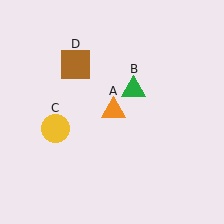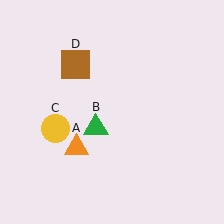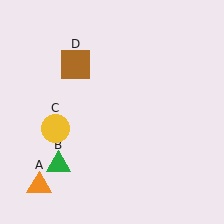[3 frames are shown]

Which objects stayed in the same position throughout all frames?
Yellow circle (object C) and brown square (object D) remained stationary.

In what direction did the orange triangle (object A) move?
The orange triangle (object A) moved down and to the left.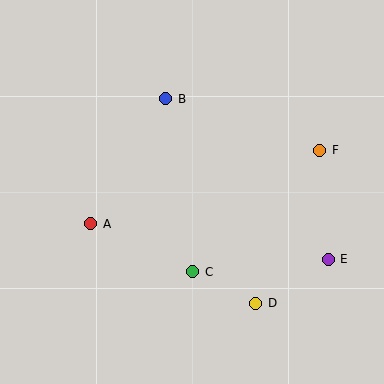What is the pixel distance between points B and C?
The distance between B and C is 175 pixels.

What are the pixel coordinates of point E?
Point E is at (328, 259).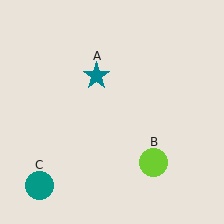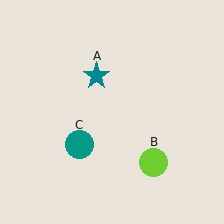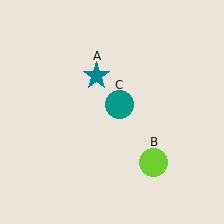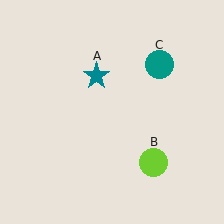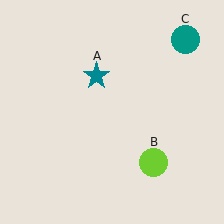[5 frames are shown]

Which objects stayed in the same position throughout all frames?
Teal star (object A) and lime circle (object B) remained stationary.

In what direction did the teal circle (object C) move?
The teal circle (object C) moved up and to the right.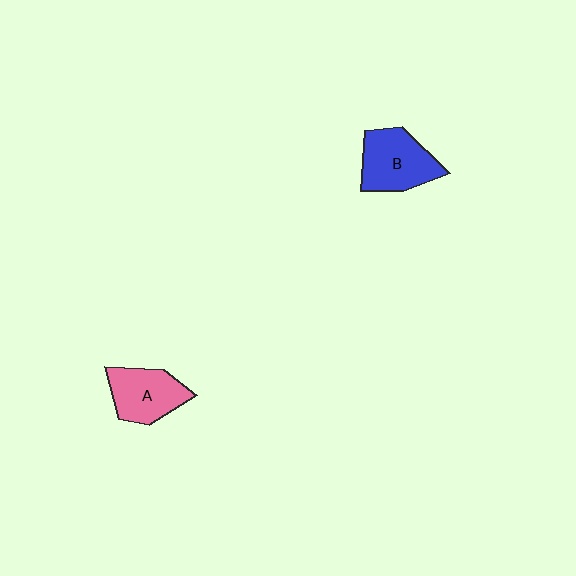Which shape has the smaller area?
Shape A (pink).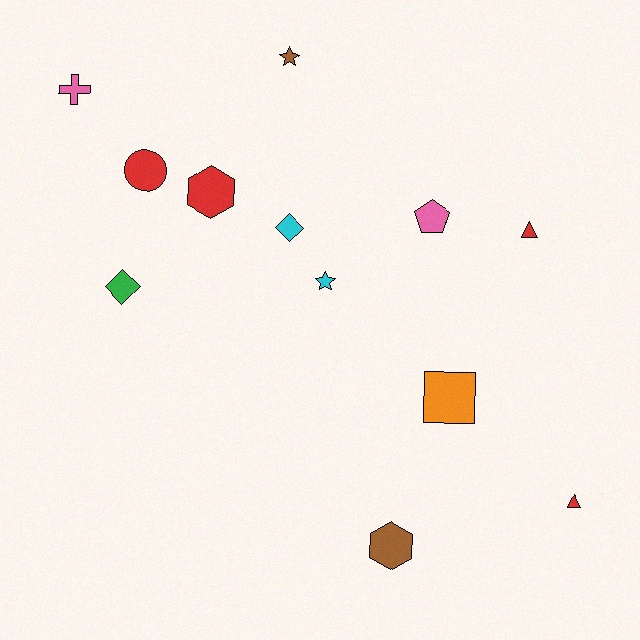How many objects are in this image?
There are 12 objects.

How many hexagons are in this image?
There are 2 hexagons.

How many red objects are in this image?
There are 4 red objects.